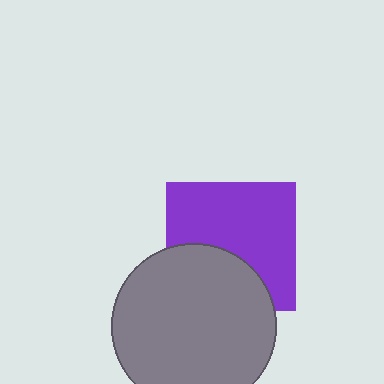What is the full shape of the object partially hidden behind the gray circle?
The partially hidden object is a purple square.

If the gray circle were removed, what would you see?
You would see the complete purple square.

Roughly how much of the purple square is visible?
About half of it is visible (roughly 64%).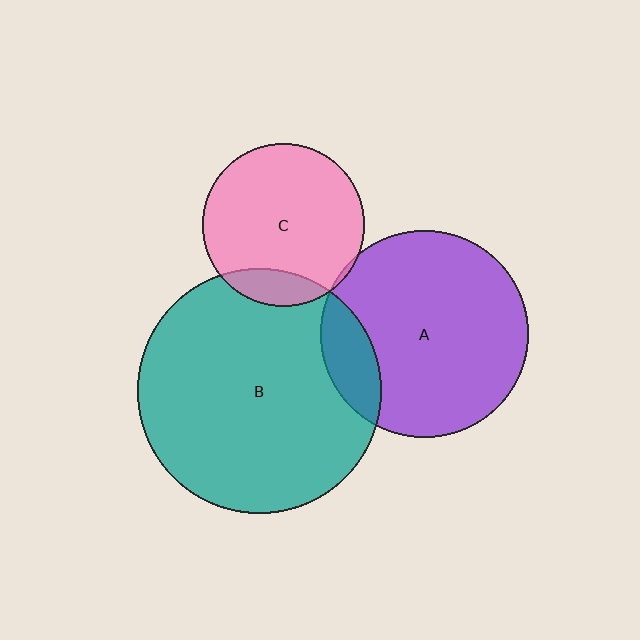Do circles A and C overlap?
Yes.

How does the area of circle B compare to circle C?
Approximately 2.3 times.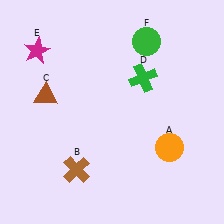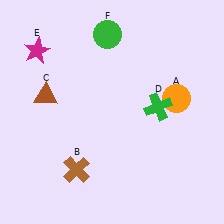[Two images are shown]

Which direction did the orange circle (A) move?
The orange circle (A) moved up.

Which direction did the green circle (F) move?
The green circle (F) moved left.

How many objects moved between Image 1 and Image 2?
3 objects moved between the two images.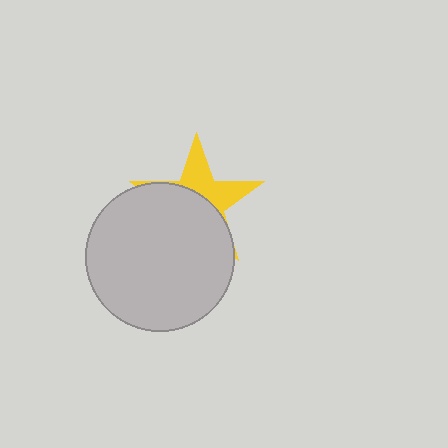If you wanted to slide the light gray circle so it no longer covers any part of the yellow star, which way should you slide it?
Slide it down — that is the most direct way to separate the two shapes.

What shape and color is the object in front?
The object in front is a light gray circle.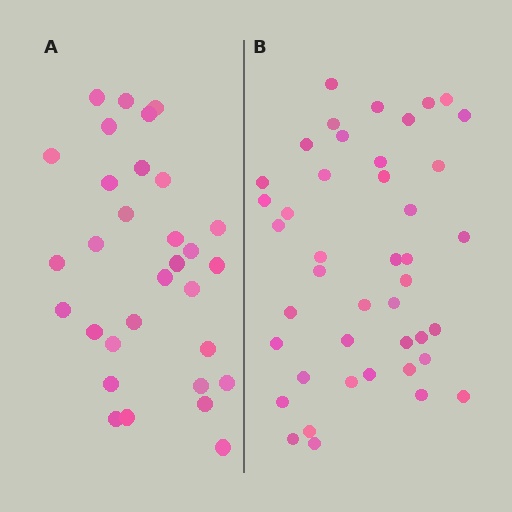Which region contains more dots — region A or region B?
Region B (the right region) has more dots.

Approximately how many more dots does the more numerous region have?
Region B has roughly 12 or so more dots than region A.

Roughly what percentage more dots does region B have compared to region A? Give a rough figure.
About 40% more.